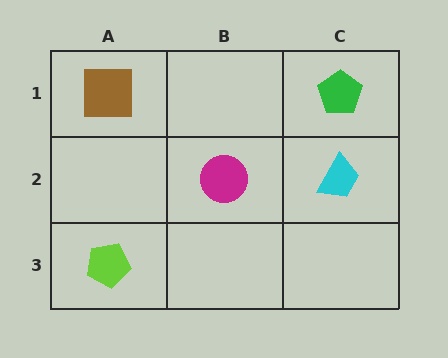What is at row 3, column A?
A lime pentagon.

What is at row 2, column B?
A magenta circle.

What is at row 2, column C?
A cyan trapezoid.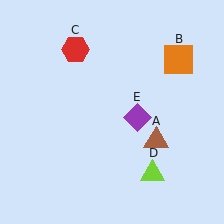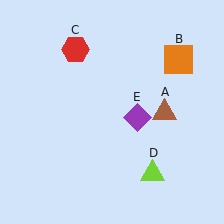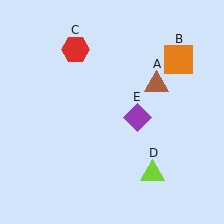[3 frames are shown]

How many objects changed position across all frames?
1 object changed position: brown triangle (object A).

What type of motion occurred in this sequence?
The brown triangle (object A) rotated counterclockwise around the center of the scene.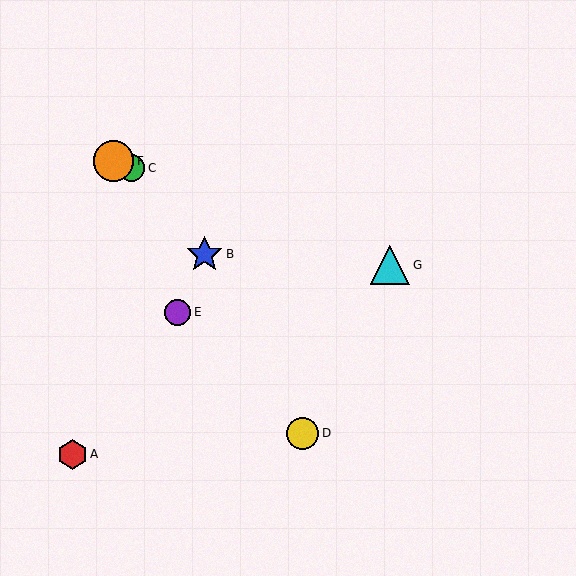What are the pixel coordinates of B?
Object B is at (205, 255).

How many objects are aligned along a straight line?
3 objects (C, F, G) are aligned along a straight line.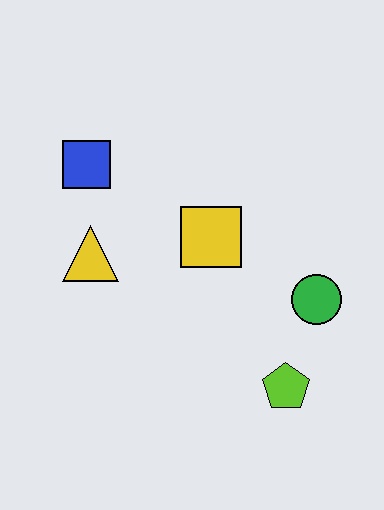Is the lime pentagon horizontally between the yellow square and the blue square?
No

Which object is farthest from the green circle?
The blue square is farthest from the green circle.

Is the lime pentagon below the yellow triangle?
Yes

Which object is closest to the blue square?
The yellow triangle is closest to the blue square.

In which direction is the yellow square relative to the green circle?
The yellow square is to the left of the green circle.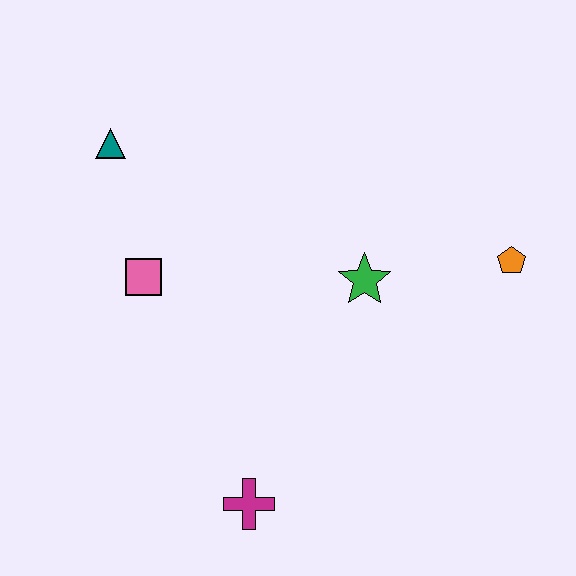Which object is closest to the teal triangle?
The pink square is closest to the teal triangle.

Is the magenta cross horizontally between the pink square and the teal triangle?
No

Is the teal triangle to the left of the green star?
Yes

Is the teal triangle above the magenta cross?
Yes